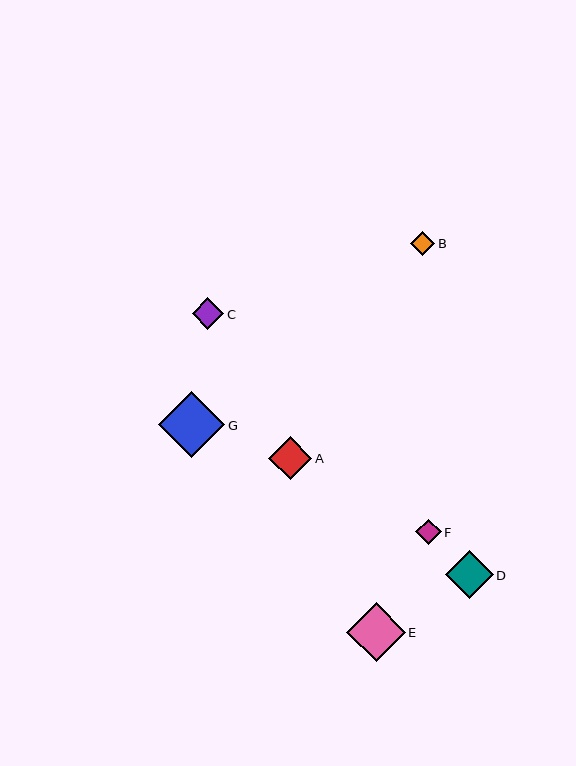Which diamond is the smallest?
Diamond B is the smallest with a size of approximately 24 pixels.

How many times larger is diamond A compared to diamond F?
Diamond A is approximately 1.7 times the size of diamond F.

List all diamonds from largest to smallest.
From largest to smallest: G, E, D, A, C, F, B.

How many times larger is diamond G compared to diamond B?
Diamond G is approximately 2.8 times the size of diamond B.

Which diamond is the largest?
Diamond G is the largest with a size of approximately 67 pixels.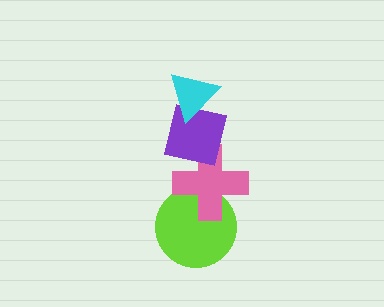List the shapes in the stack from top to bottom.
From top to bottom: the cyan triangle, the purple square, the pink cross, the lime circle.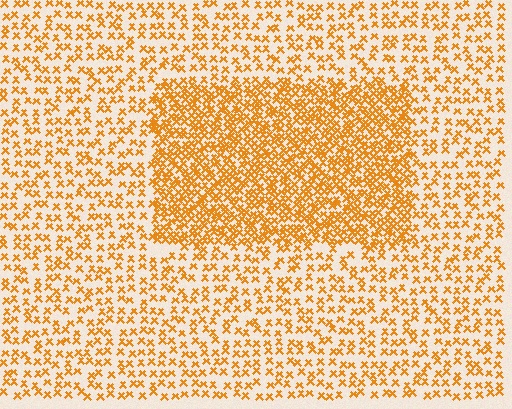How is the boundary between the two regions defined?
The boundary is defined by a change in element density (approximately 2.3x ratio). All elements are the same color, size, and shape.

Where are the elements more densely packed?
The elements are more densely packed inside the rectangle boundary.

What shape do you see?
I see a rectangle.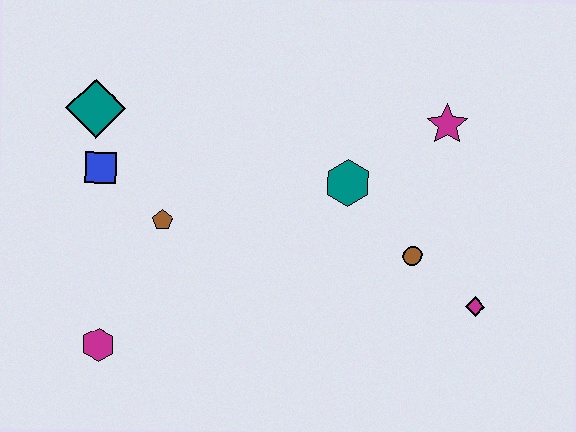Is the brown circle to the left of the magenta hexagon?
No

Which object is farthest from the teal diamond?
The magenta diamond is farthest from the teal diamond.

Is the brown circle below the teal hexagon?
Yes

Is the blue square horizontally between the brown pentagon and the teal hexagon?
No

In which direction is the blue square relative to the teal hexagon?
The blue square is to the left of the teal hexagon.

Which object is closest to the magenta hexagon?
The brown pentagon is closest to the magenta hexagon.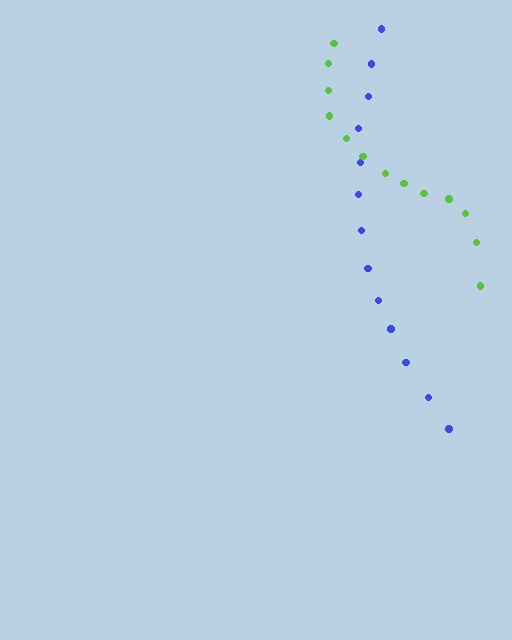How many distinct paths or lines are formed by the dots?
There are 2 distinct paths.